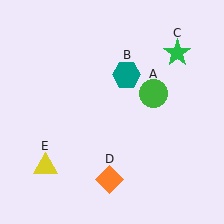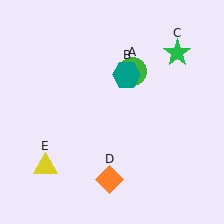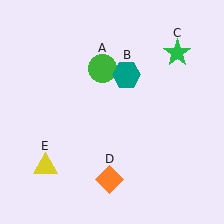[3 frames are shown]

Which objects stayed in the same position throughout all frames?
Teal hexagon (object B) and green star (object C) and orange diamond (object D) and yellow triangle (object E) remained stationary.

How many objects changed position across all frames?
1 object changed position: green circle (object A).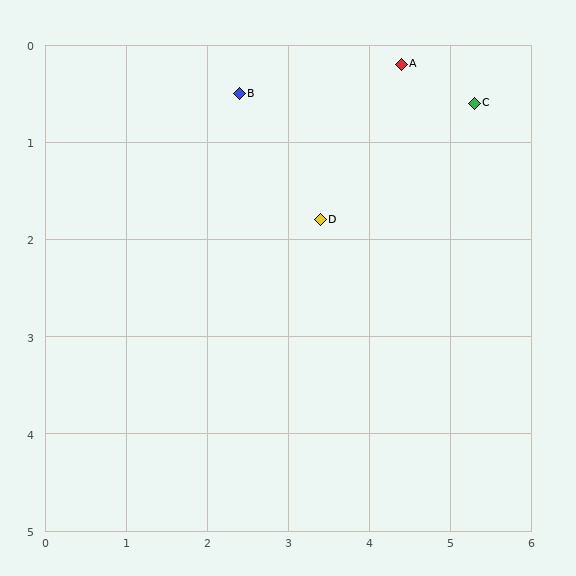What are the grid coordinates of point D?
Point D is at approximately (3.4, 1.8).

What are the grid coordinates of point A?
Point A is at approximately (4.4, 0.2).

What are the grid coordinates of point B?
Point B is at approximately (2.4, 0.5).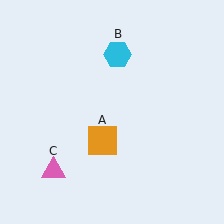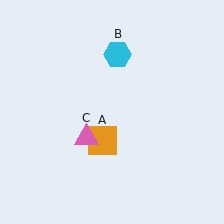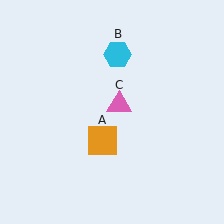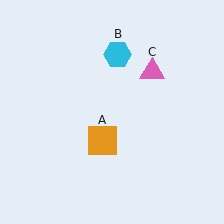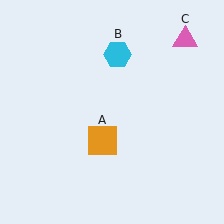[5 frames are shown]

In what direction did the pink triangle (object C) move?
The pink triangle (object C) moved up and to the right.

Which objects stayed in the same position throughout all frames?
Orange square (object A) and cyan hexagon (object B) remained stationary.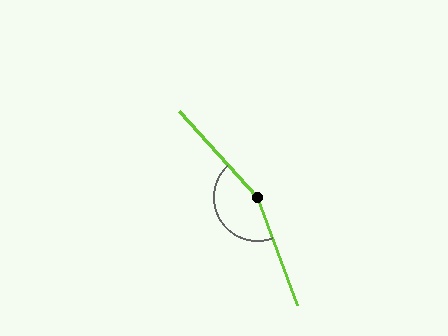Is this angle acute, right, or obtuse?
It is obtuse.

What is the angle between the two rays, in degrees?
Approximately 158 degrees.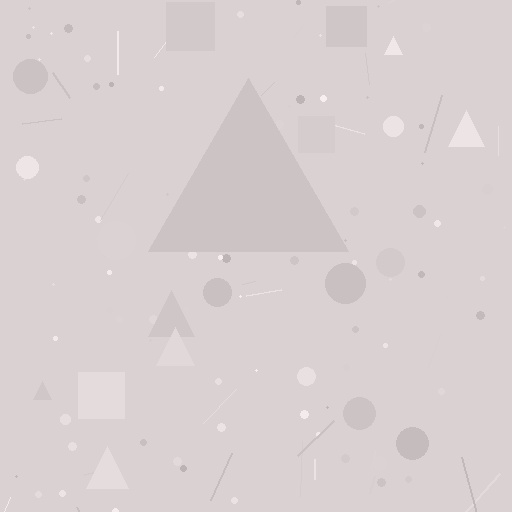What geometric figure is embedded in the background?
A triangle is embedded in the background.